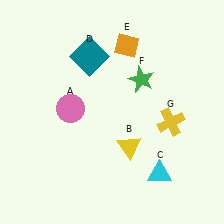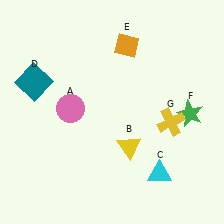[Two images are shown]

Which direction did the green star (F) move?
The green star (F) moved right.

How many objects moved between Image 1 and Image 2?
2 objects moved between the two images.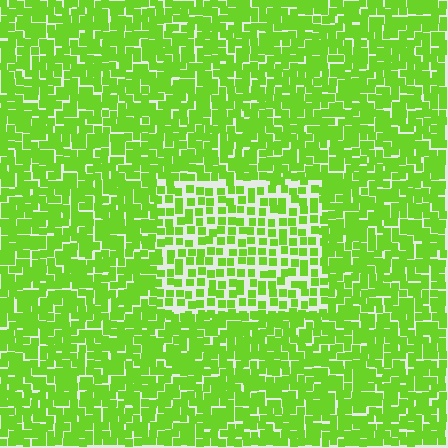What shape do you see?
I see a rectangle.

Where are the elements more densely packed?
The elements are more densely packed outside the rectangle boundary.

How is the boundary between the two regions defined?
The boundary is defined by a change in element density (approximately 1.7x ratio). All elements are the same color, size, and shape.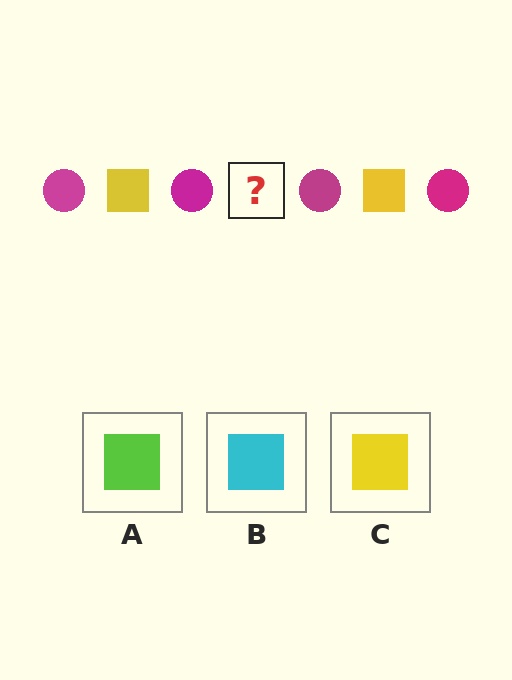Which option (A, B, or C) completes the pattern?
C.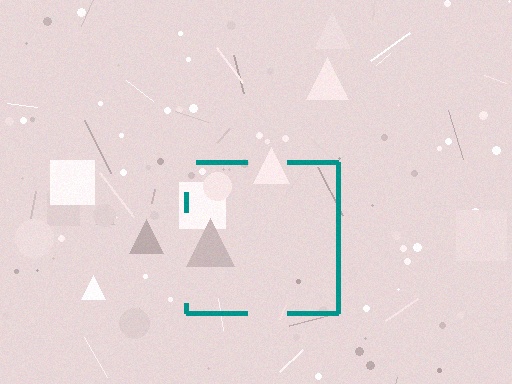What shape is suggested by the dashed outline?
The dashed outline suggests a square.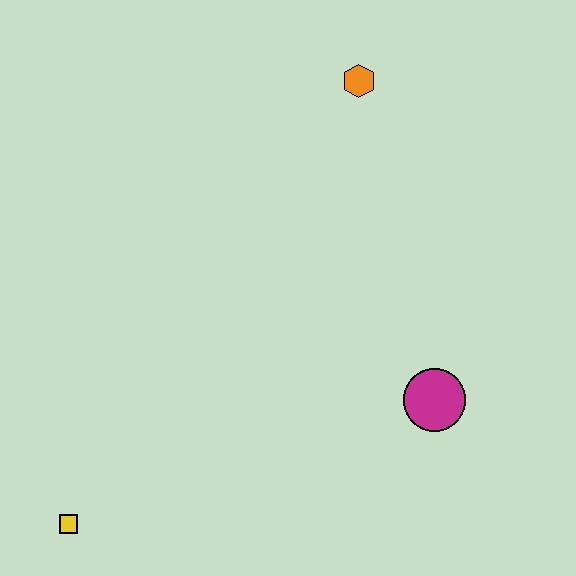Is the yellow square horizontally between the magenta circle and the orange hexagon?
No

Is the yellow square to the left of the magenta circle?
Yes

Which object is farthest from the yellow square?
The orange hexagon is farthest from the yellow square.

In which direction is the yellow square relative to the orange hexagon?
The yellow square is below the orange hexagon.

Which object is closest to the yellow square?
The magenta circle is closest to the yellow square.